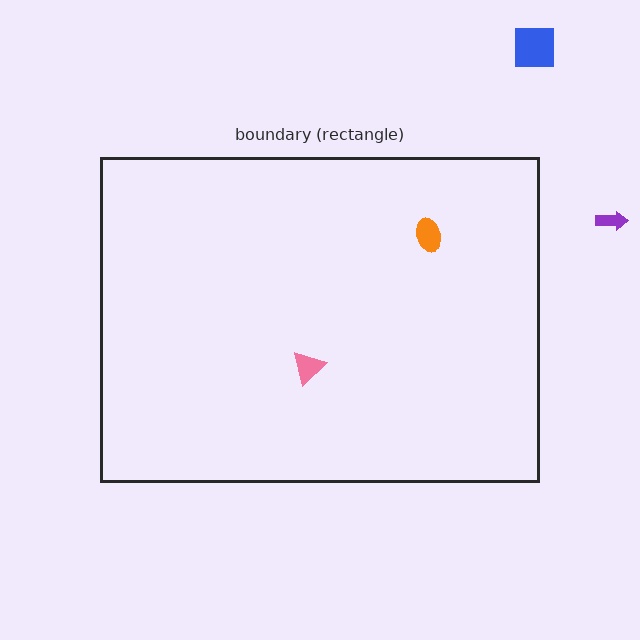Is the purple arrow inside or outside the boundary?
Outside.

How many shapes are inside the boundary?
2 inside, 2 outside.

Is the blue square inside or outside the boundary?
Outside.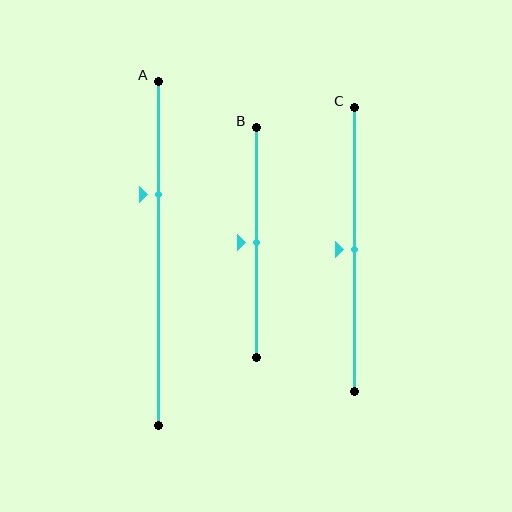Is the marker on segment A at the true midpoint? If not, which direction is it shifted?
No, the marker on segment A is shifted upward by about 17% of the segment length.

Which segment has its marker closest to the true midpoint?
Segment B has its marker closest to the true midpoint.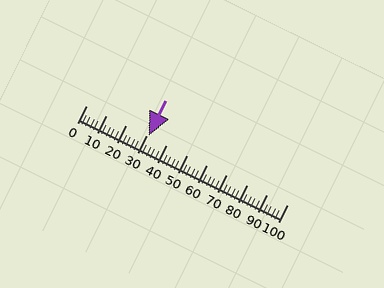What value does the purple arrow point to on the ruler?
The purple arrow points to approximately 31.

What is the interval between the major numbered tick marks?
The major tick marks are spaced 10 units apart.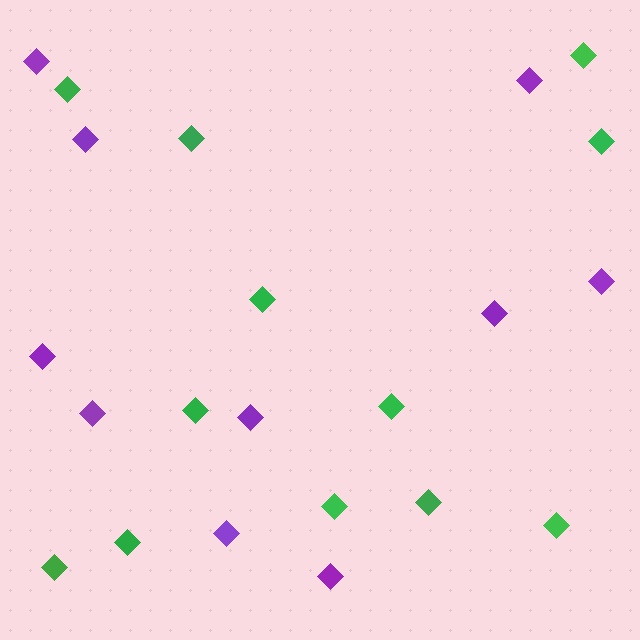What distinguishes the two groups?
There are 2 groups: one group of green diamonds (12) and one group of purple diamonds (10).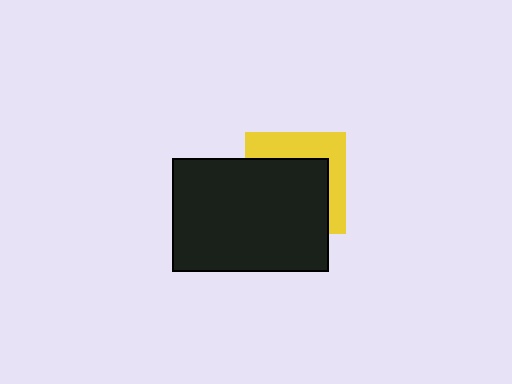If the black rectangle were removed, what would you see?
You would see the complete yellow square.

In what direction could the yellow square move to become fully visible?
The yellow square could move toward the upper-right. That would shift it out from behind the black rectangle entirely.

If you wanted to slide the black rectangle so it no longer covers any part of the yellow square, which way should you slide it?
Slide it toward the lower-left — that is the most direct way to separate the two shapes.